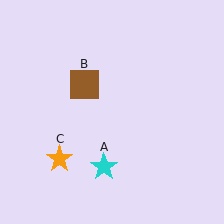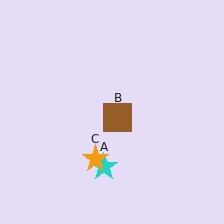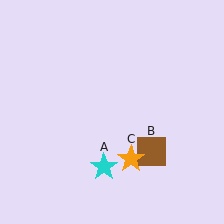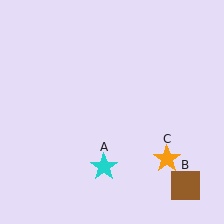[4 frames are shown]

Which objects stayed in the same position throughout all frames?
Cyan star (object A) remained stationary.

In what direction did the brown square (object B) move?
The brown square (object B) moved down and to the right.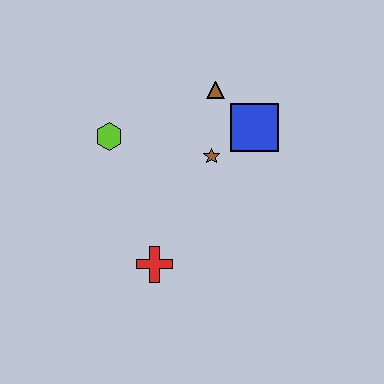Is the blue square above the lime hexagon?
Yes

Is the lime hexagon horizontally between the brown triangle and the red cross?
No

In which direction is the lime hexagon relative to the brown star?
The lime hexagon is to the left of the brown star.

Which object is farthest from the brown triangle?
The red cross is farthest from the brown triangle.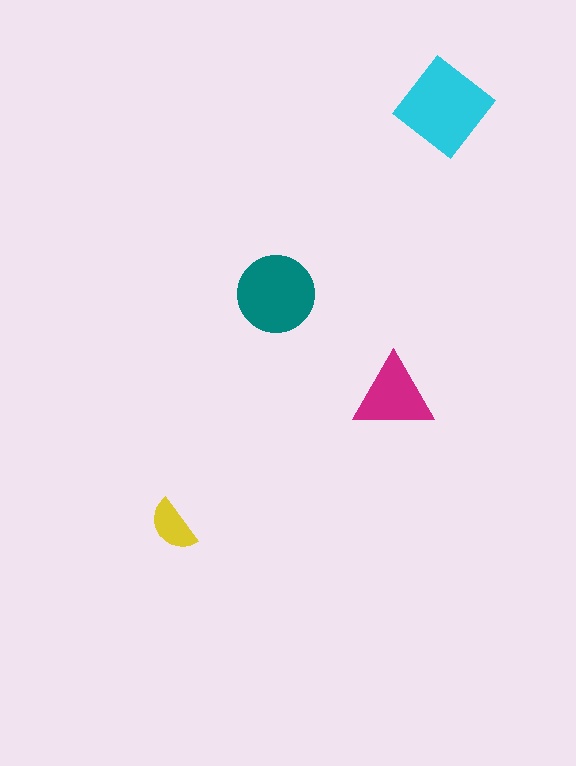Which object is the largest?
The cyan diamond.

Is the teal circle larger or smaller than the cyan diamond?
Smaller.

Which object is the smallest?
The yellow semicircle.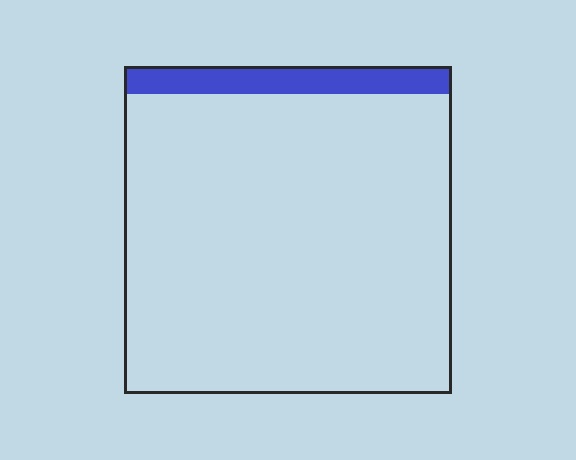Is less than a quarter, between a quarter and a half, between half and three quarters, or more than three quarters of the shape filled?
Less than a quarter.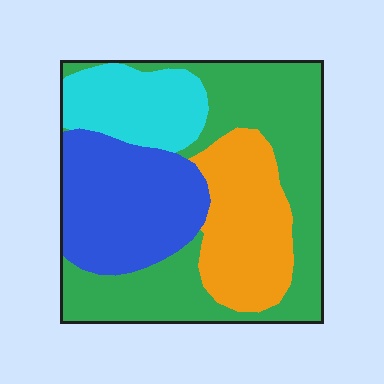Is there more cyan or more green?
Green.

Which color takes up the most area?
Green, at roughly 40%.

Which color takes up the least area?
Cyan, at roughly 15%.